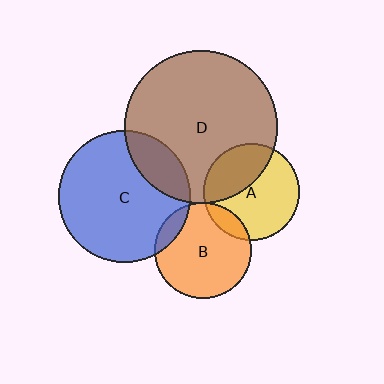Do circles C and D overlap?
Yes.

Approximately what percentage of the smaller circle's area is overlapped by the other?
Approximately 20%.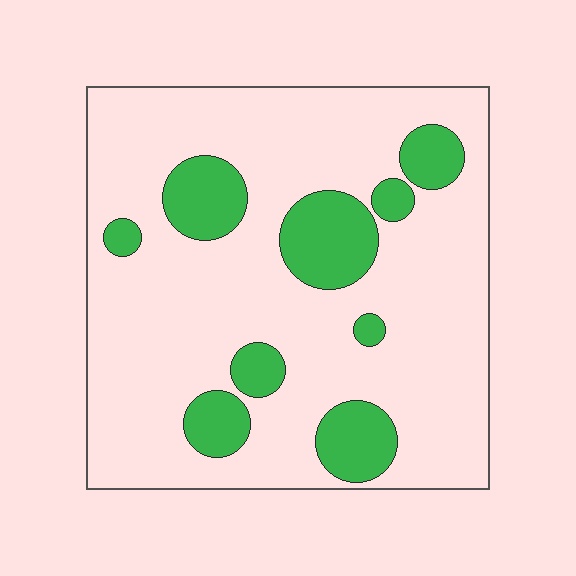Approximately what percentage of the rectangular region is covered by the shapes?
Approximately 20%.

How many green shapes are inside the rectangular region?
9.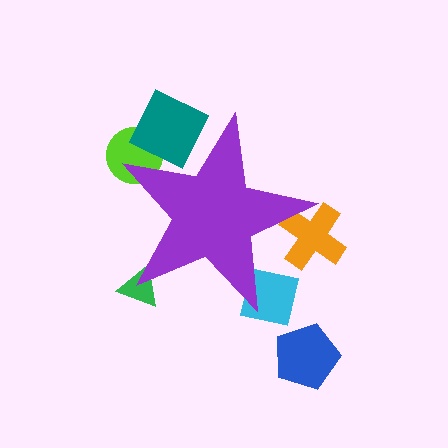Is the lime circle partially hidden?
Yes, the lime circle is partially hidden behind the purple star.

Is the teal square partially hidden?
Yes, the teal square is partially hidden behind the purple star.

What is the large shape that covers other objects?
A purple star.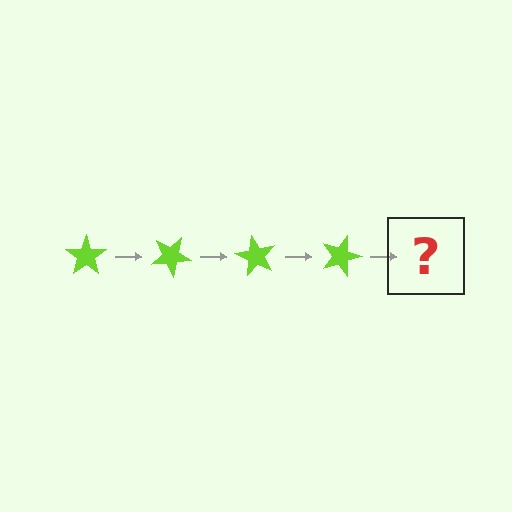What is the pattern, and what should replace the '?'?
The pattern is that the star rotates 30 degrees each step. The '?' should be a lime star rotated 120 degrees.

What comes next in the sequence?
The next element should be a lime star rotated 120 degrees.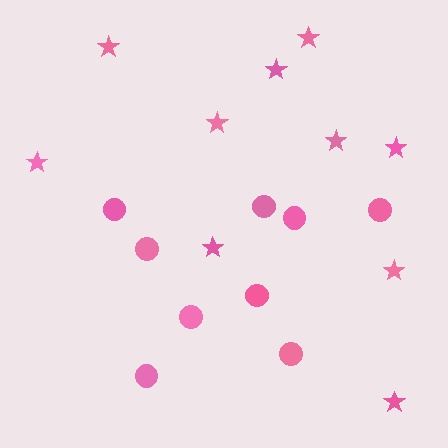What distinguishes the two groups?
There are 2 groups: one group of circles (9) and one group of stars (10).